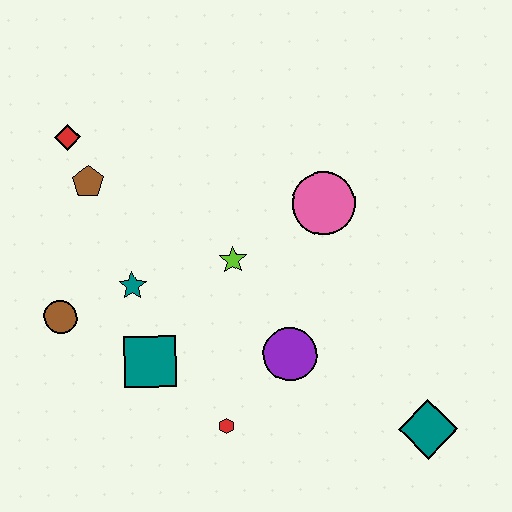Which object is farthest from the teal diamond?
The red diamond is farthest from the teal diamond.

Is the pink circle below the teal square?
No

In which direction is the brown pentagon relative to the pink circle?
The brown pentagon is to the left of the pink circle.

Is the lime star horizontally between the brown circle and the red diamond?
No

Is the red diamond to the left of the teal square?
Yes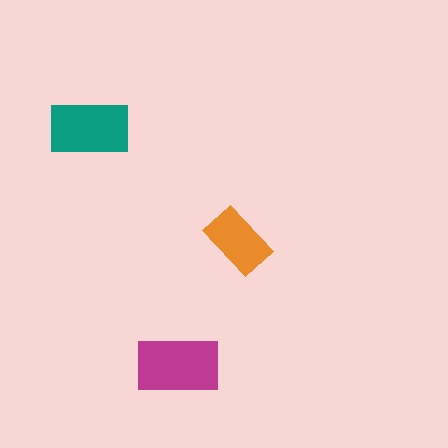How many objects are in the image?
There are 3 objects in the image.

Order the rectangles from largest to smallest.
the magenta one, the teal one, the orange one.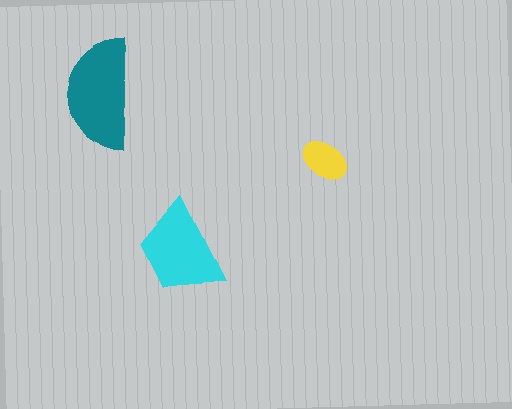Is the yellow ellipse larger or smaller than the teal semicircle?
Smaller.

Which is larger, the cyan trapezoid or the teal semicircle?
The teal semicircle.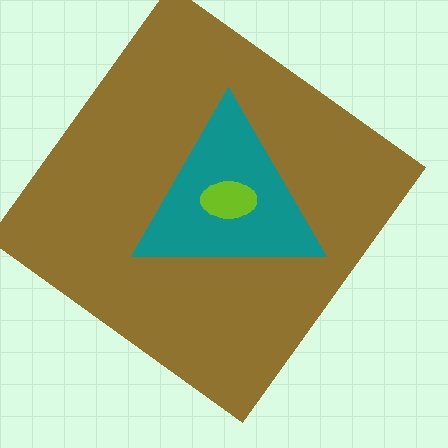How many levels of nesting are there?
3.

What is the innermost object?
The lime ellipse.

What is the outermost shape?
The brown diamond.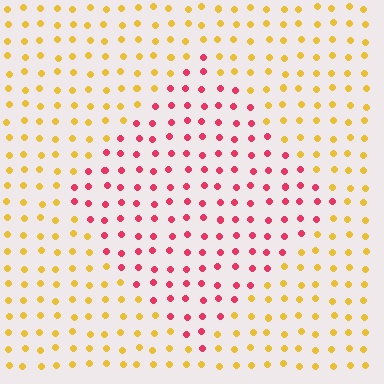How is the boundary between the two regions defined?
The boundary is defined purely by a slight shift in hue (about 61 degrees). Spacing, size, and orientation are identical on both sides.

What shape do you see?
I see a diamond.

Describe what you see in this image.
The image is filled with small yellow elements in a uniform arrangement. A diamond-shaped region is visible where the elements are tinted to a slightly different hue, forming a subtle color boundary.